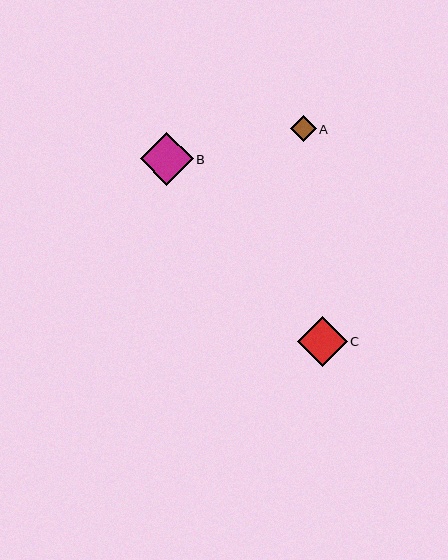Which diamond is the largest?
Diamond B is the largest with a size of approximately 53 pixels.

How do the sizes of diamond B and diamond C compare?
Diamond B and diamond C are approximately the same size.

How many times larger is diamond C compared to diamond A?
Diamond C is approximately 1.9 times the size of diamond A.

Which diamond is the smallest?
Diamond A is the smallest with a size of approximately 26 pixels.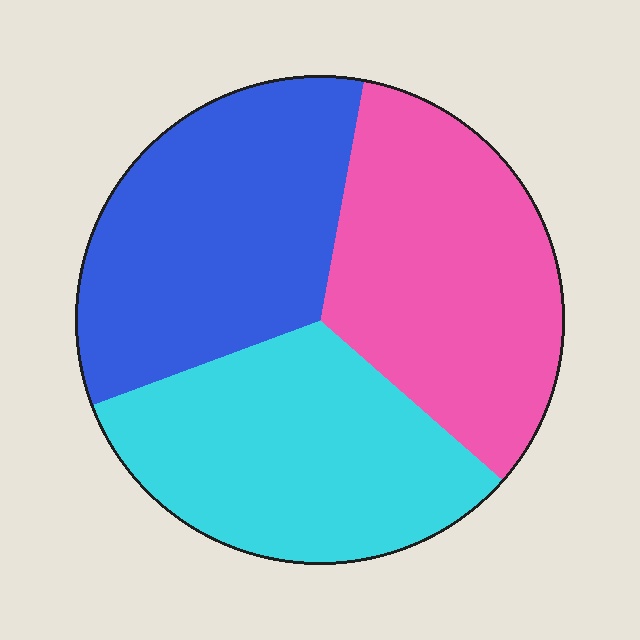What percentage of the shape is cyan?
Cyan covers about 35% of the shape.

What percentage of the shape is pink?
Pink covers around 35% of the shape.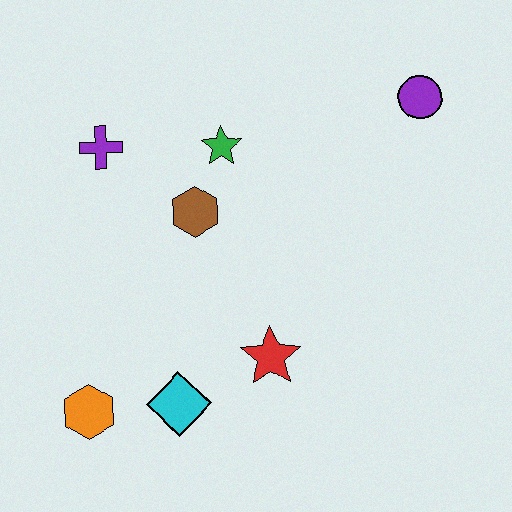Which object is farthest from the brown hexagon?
The purple circle is farthest from the brown hexagon.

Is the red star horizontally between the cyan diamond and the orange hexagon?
No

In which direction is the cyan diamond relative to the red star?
The cyan diamond is to the left of the red star.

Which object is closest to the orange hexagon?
The cyan diamond is closest to the orange hexagon.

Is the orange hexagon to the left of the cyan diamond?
Yes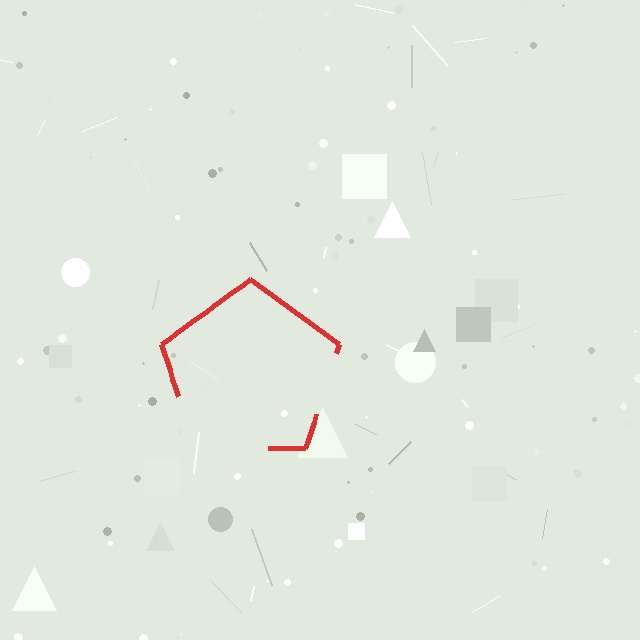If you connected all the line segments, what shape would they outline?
They would outline a pentagon.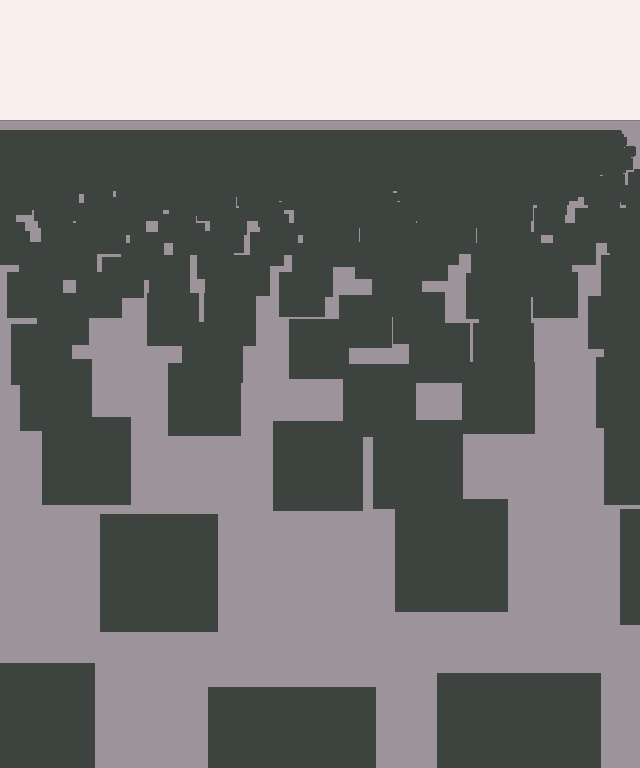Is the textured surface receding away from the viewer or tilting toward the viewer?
The surface is receding away from the viewer. Texture elements get smaller and denser toward the top.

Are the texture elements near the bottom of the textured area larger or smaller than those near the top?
Larger. Near the bottom, elements are closer to the viewer and appear at a bigger on-screen size.